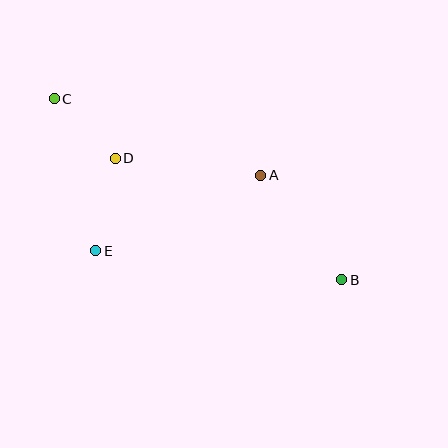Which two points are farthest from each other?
Points B and C are farthest from each other.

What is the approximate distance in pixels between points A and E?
The distance between A and E is approximately 182 pixels.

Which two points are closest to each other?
Points C and D are closest to each other.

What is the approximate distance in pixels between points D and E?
The distance between D and E is approximately 95 pixels.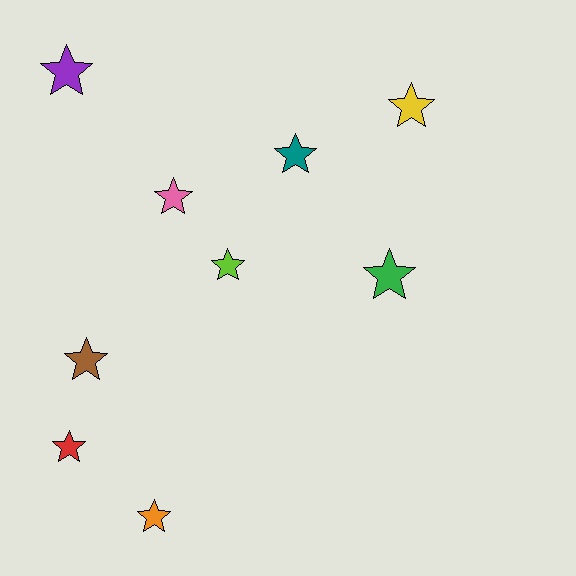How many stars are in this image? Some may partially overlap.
There are 9 stars.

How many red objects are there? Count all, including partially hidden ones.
There is 1 red object.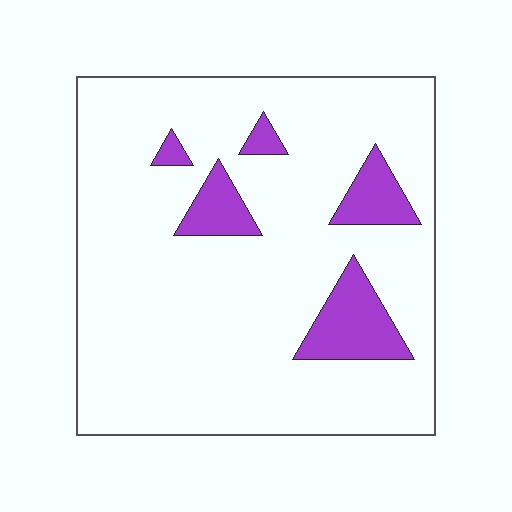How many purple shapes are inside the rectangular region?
5.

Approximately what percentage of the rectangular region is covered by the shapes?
Approximately 10%.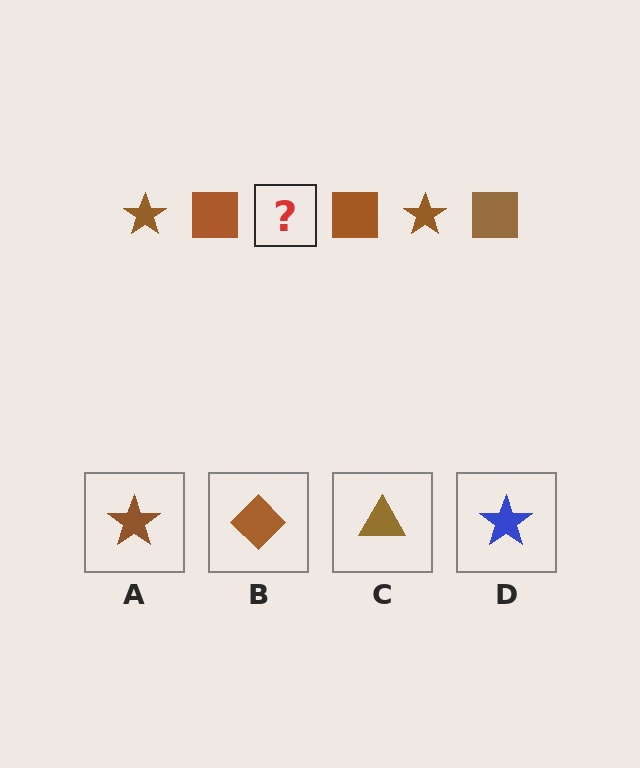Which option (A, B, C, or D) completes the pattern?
A.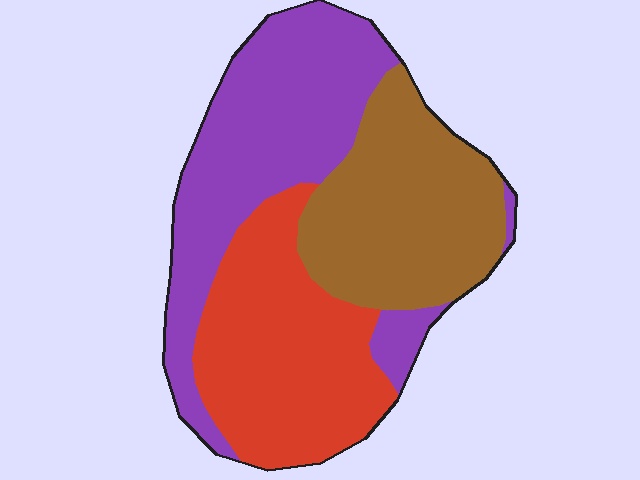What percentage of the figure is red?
Red covers roughly 30% of the figure.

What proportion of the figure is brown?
Brown covers around 30% of the figure.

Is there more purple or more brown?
Purple.